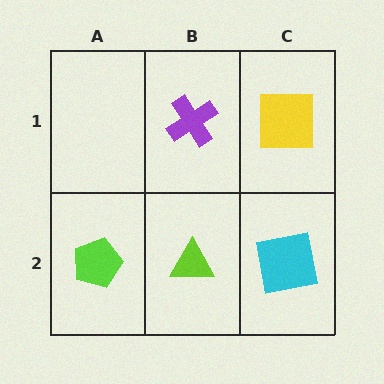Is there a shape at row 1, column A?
No, that cell is empty.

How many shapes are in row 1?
2 shapes.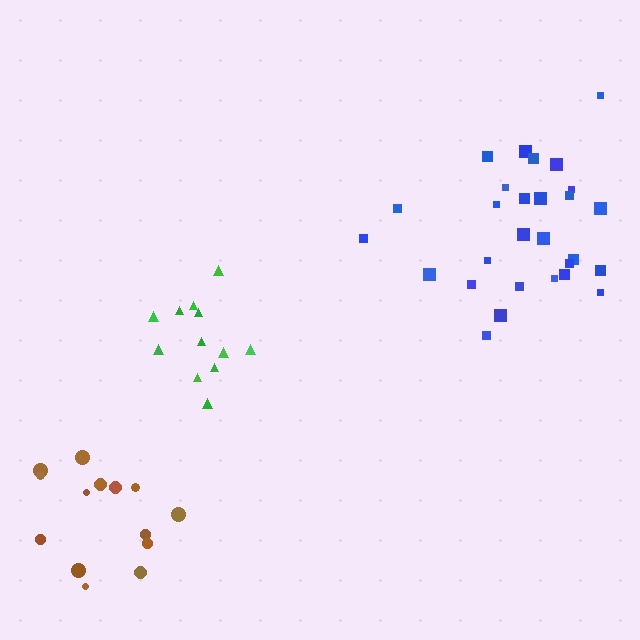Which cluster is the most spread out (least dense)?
Blue.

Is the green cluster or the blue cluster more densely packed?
Green.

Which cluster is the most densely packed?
Green.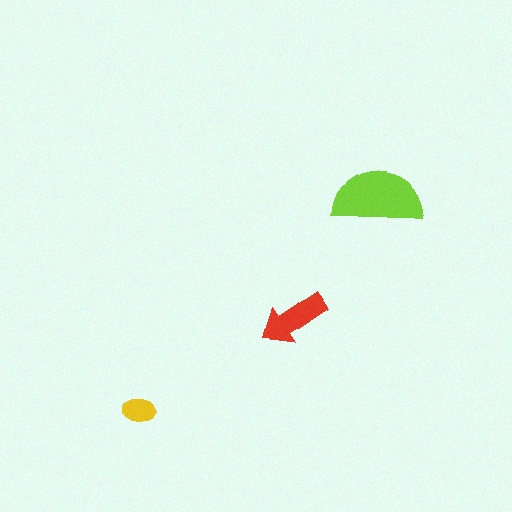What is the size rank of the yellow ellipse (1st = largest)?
3rd.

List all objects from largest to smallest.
The lime semicircle, the red arrow, the yellow ellipse.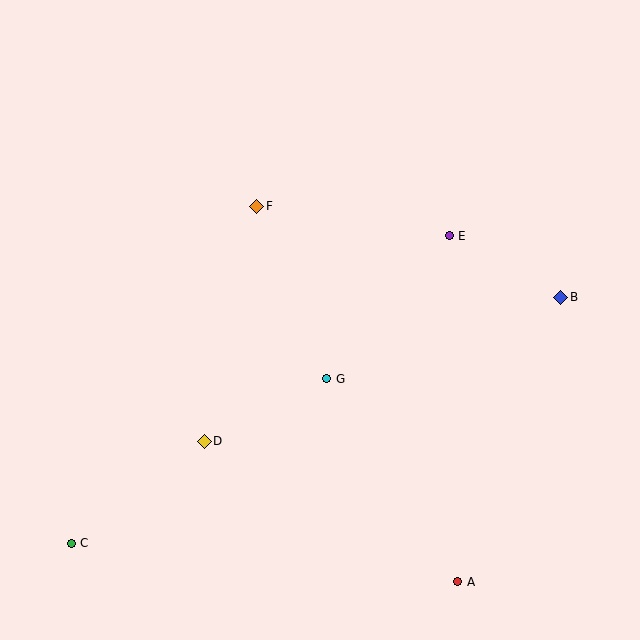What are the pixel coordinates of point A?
Point A is at (458, 582).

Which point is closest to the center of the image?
Point G at (327, 379) is closest to the center.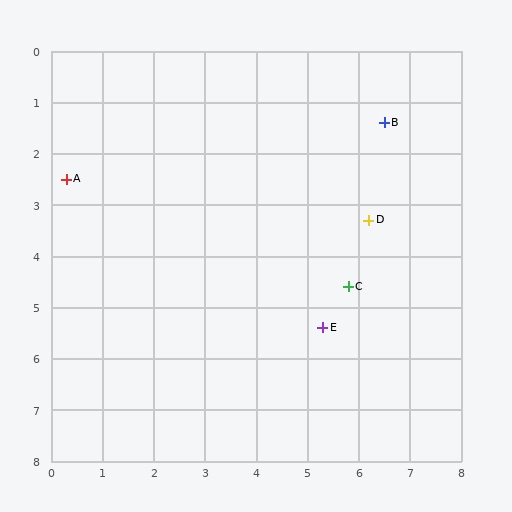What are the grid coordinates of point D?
Point D is at approximately (6.2, 3.3).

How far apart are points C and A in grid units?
Points C and A are about 5.9 grid units apart.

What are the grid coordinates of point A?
Point A is at approximately (0.3, 2.5).